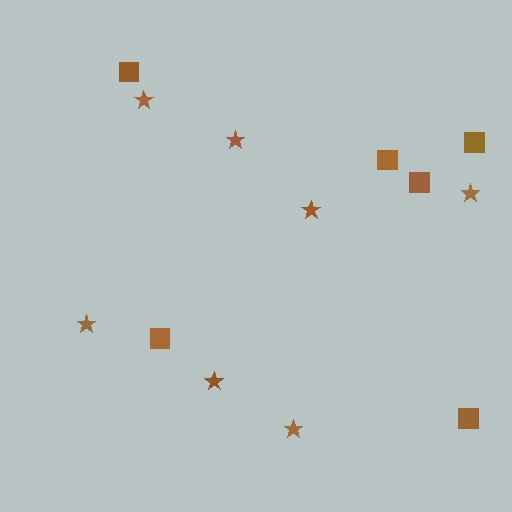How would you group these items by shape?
There are 2 groups: one group of stars (7) and one group of squares (6).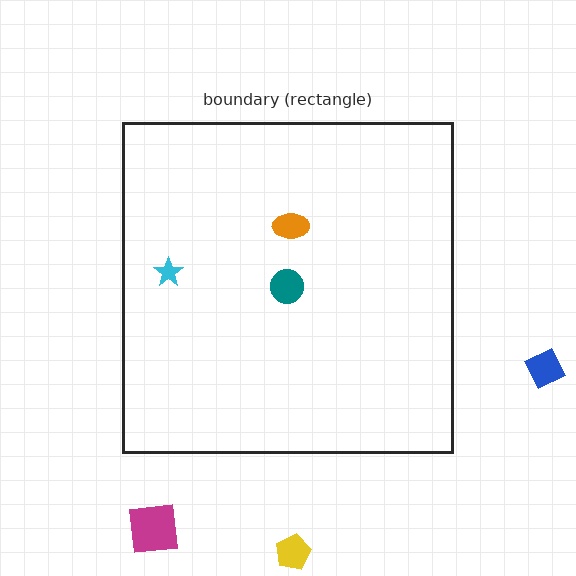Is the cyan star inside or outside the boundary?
Inside.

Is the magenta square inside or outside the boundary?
Outside.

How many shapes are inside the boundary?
3 inside, 3 outside.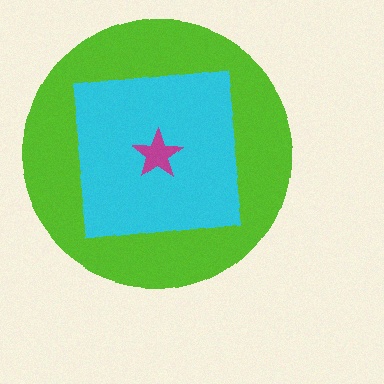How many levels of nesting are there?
3.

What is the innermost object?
The magenta star.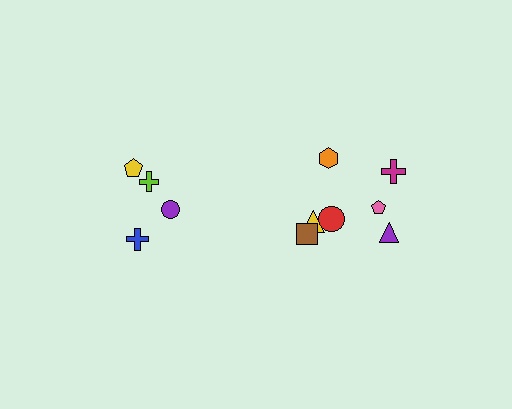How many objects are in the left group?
There are 4 objects.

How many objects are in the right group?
There are 7 objects.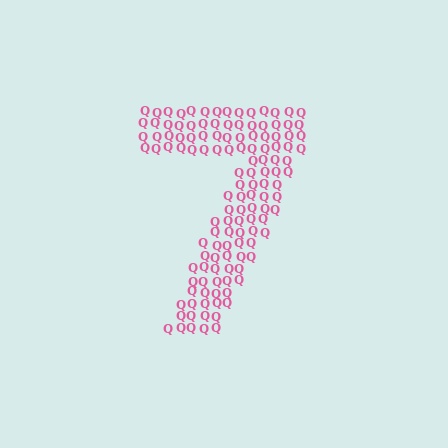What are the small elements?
The small elements are letter Q's.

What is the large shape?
The large shape is the digit 7.